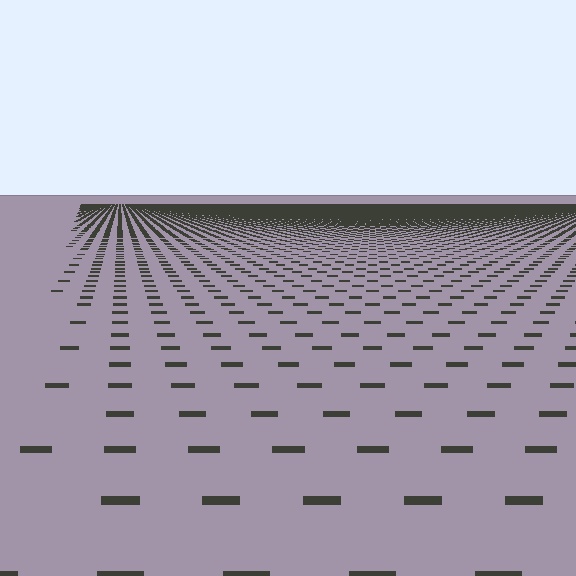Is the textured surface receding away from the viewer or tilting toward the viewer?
The surface is receding away from the viewer. Texture elements get smaller and denser toward the top.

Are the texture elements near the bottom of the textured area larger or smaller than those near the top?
Larger. Near the bottom, elements are closer to the viewer and appear at a bigger on-screen size.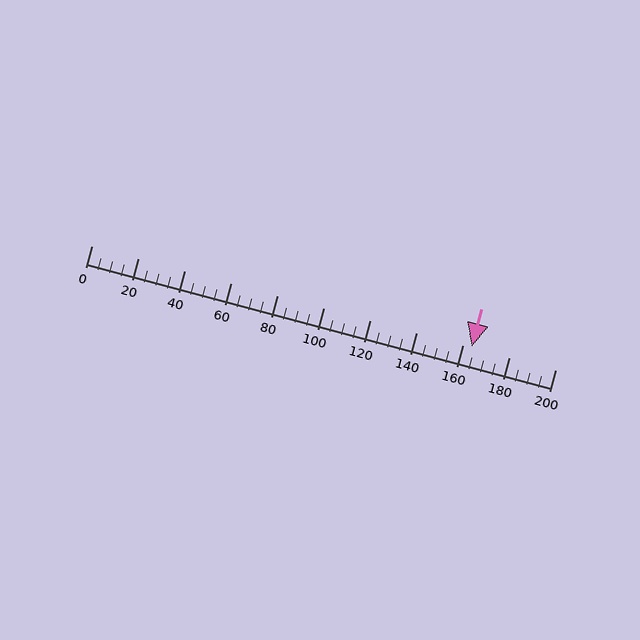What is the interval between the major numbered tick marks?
The major tick marks are spaced 20 units apart.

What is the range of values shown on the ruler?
The ruler shows values from 0 to 200.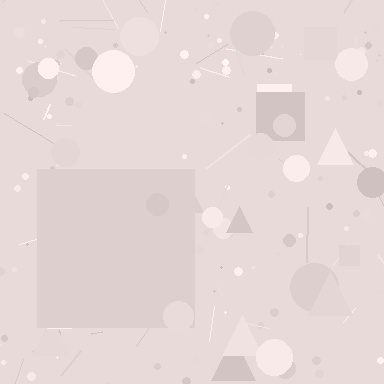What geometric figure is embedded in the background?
A square is embedded in the background.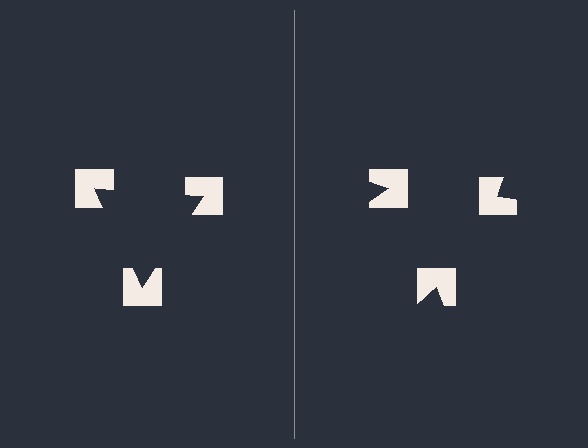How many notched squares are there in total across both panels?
6 — 3 on each side.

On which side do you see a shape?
An illusory triangle appears on the left side. On the right side the wedge cuts are rotated, so no coherent shape forms.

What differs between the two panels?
The notched squares are positioned identically on both sides; only the wedge orientations differ. On the left they align to a triangle; on the right they are misaligned.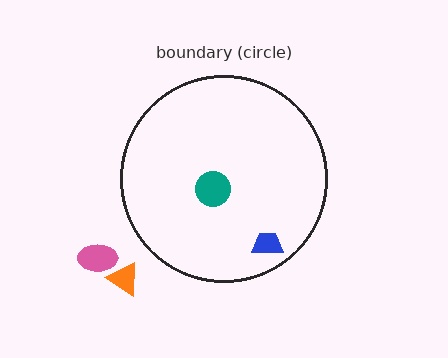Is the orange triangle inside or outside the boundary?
Outside.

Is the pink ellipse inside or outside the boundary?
Outside.